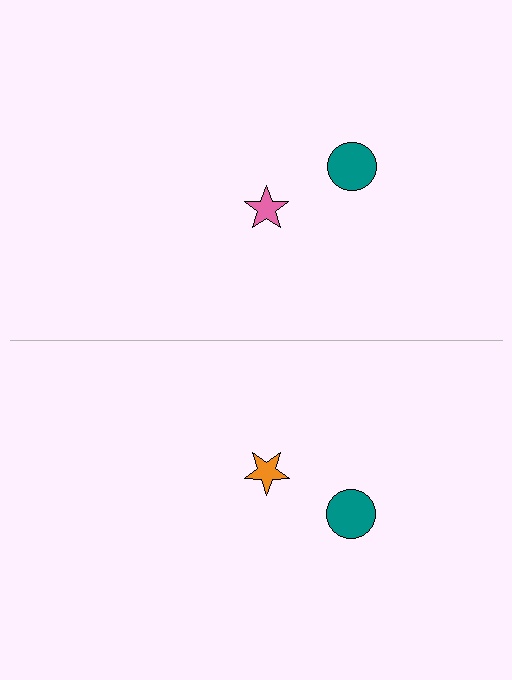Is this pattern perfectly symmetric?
No, the pattern is not perfectly symmetric. The orange star on the bottom side breaks the symmetry — its mirror counterpart is pink.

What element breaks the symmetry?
The orange star on the bottom side breaks the symmetry — its mirror counterpart is pink.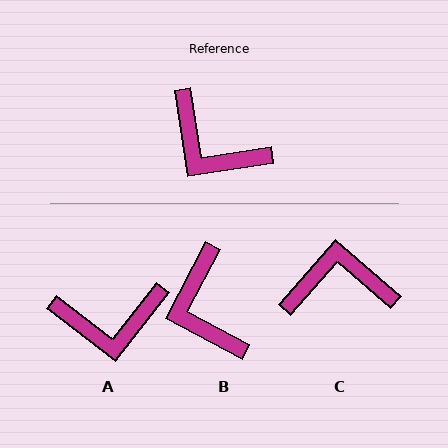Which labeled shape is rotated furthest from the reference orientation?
C, about 140 degrees away.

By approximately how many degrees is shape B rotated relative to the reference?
Approximately 37 degrees clockwise.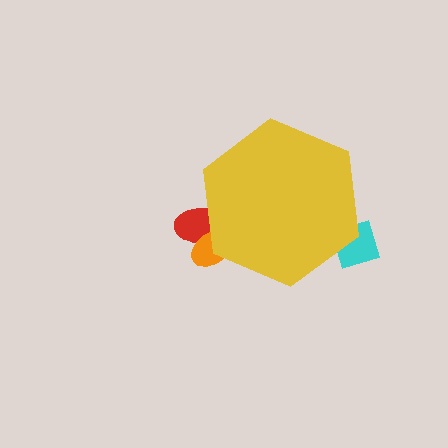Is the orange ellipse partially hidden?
Yes, the orange ellipse is partially hidden behind the yellow hexagon.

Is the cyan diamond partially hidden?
Yes, the cyan diamond is partially hidden behind the yellow hexagon.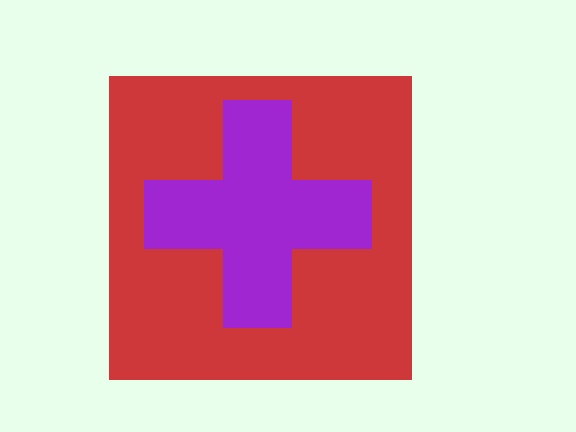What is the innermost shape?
The purple cross.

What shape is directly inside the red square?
The purple cross.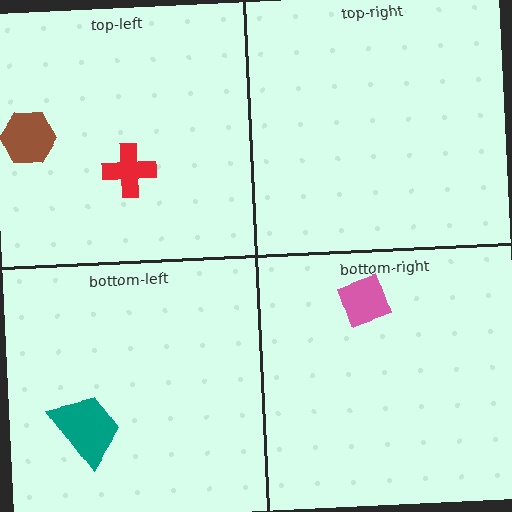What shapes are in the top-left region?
The red cross, the brown hexagon.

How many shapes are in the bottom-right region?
1.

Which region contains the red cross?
The top-left region.